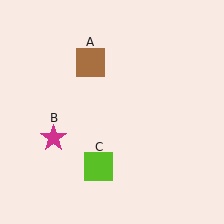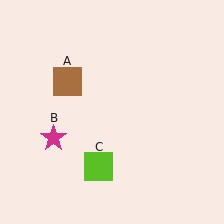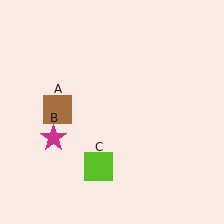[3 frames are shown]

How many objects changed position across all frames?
1 object changed position: brown square (object A).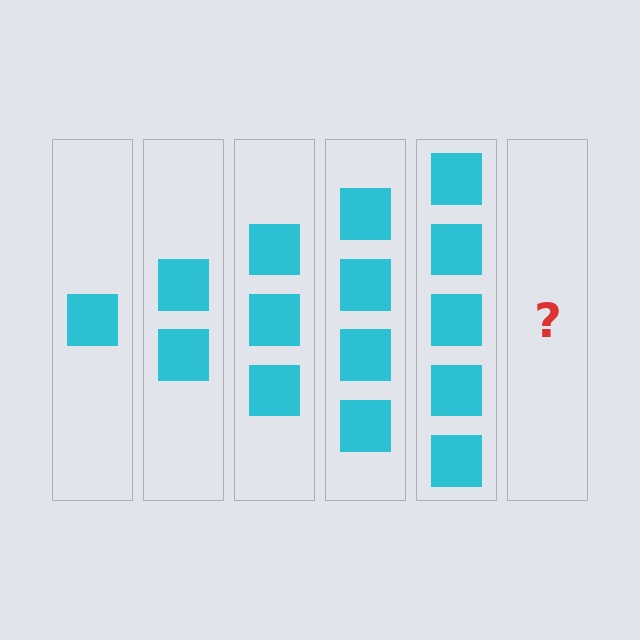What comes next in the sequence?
The next element should be 6 squares.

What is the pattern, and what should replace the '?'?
The pattern is that each step adds one more square. The '?' should be 6 squares.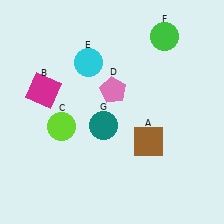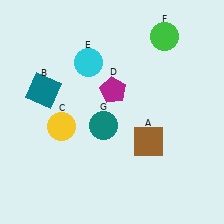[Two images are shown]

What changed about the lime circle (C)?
In Image 1, C is lime. In Image 2, it changed to yellow.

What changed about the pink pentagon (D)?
In Image 1, D is pink. In Image 2, it changed to magenta.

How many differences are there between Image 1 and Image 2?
There are 3 differences between the two images.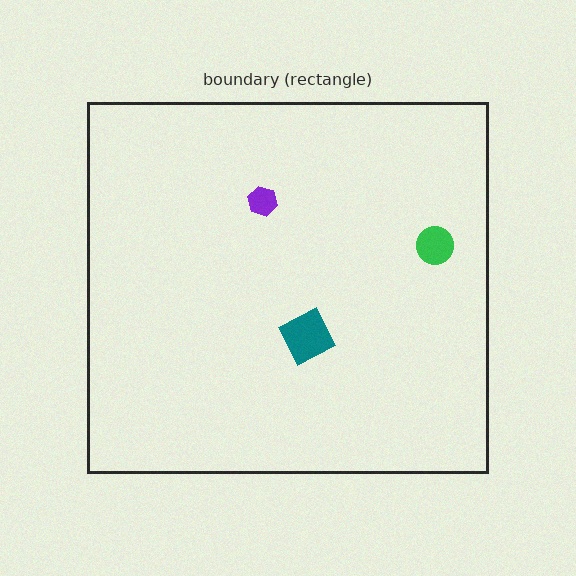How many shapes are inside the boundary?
3 inside, 0 outside.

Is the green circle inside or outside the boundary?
Inside.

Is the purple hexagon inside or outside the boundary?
Inside.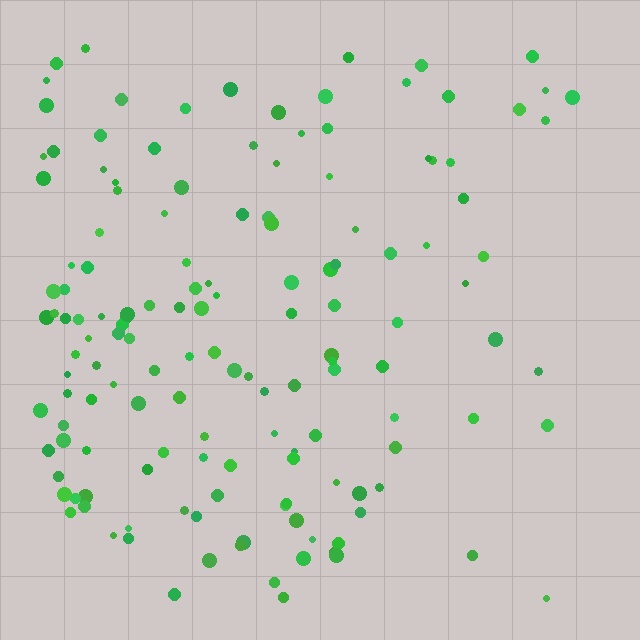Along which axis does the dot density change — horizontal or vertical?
Horizontal.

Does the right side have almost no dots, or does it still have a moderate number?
Still a moderate number, just noticeably fewer than the left.